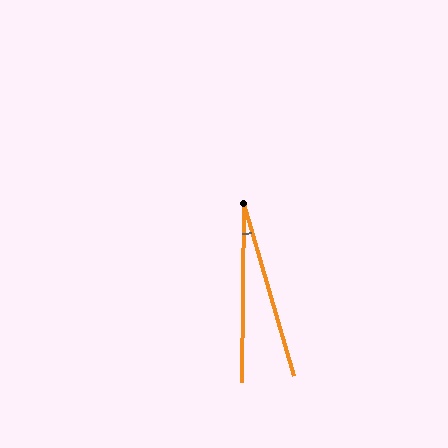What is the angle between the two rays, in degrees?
Approximately 17 degrees.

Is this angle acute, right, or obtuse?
It is acute.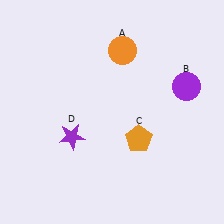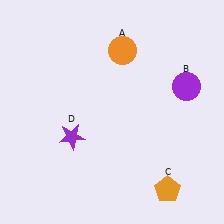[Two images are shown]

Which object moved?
The orange pentagon (C) moved down.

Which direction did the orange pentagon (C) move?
The orange pentagon (C) moved down.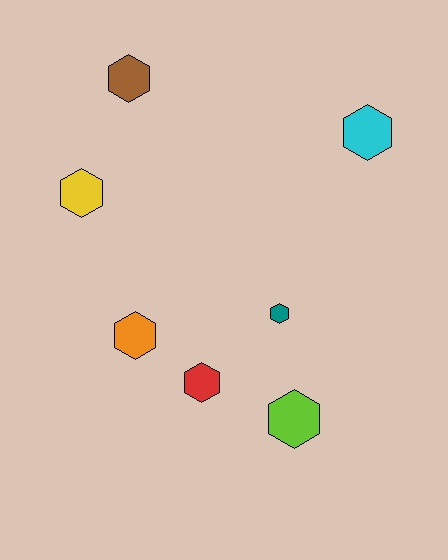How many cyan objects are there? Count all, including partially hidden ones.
There is 1 cyan object.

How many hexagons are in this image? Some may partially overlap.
There are 7 hexagons.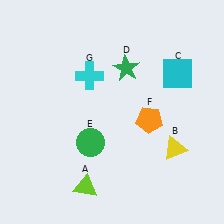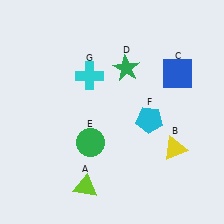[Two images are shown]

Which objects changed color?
C changed from cyan to blue. F changed from orange to cyan.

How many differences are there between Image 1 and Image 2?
There are 2 differences between the two images.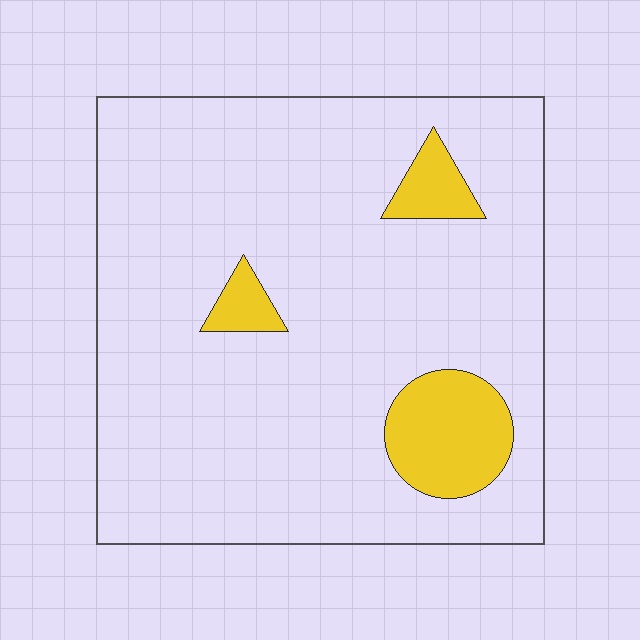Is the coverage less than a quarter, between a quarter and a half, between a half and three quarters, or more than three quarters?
Less than a quarter.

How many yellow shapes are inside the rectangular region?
3.